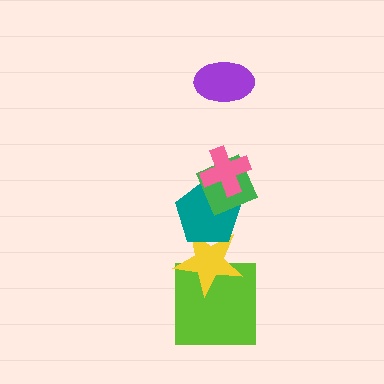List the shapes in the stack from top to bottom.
From top to bottom: the purple ellipse, the pink cross, the green diamond, the teal pentagon, the yellow star, the lime square.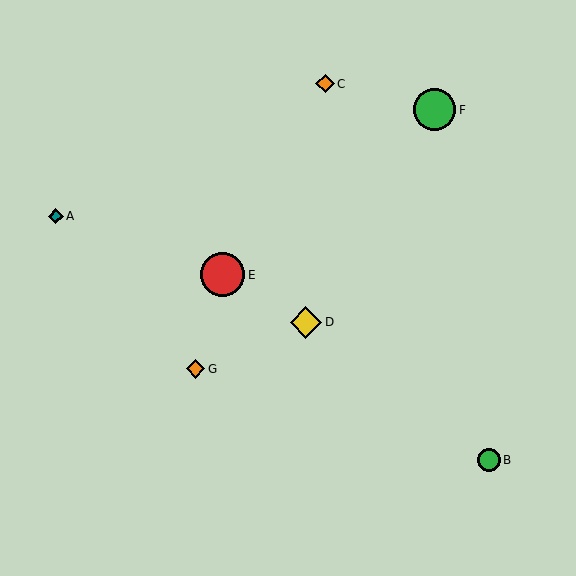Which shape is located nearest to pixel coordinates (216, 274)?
The red circle (labeled E) at (223, 275) is nearest to that location.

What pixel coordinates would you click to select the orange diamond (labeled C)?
Click at (325, 84) to select the orange diamond C.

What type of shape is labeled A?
Shape A is a teal diamond.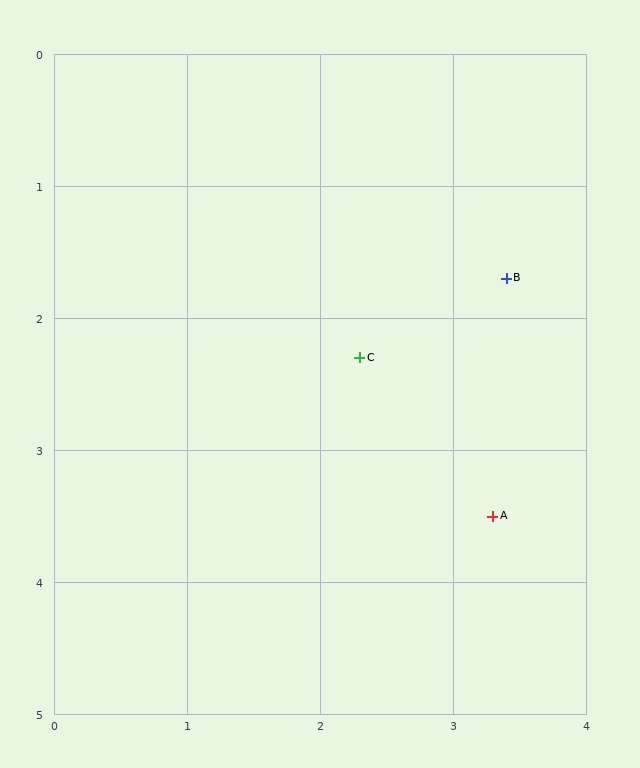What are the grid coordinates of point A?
Point A is at approximately (3.3, 3.5).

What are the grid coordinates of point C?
Point C is at approximately (2.3, 2.3).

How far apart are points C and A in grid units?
Points C and A are about 1.6 grid units apart.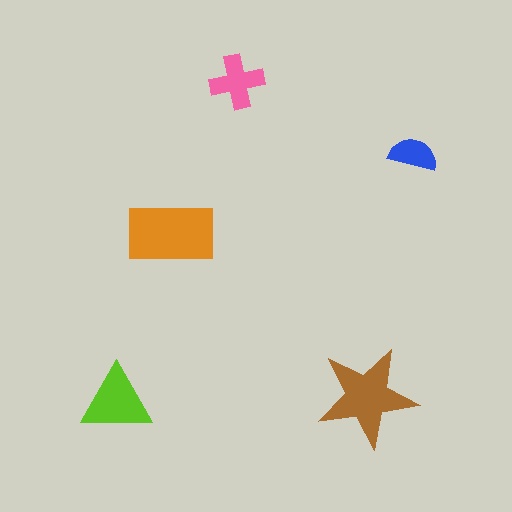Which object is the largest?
The orange rectangle.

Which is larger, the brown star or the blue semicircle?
The brown star.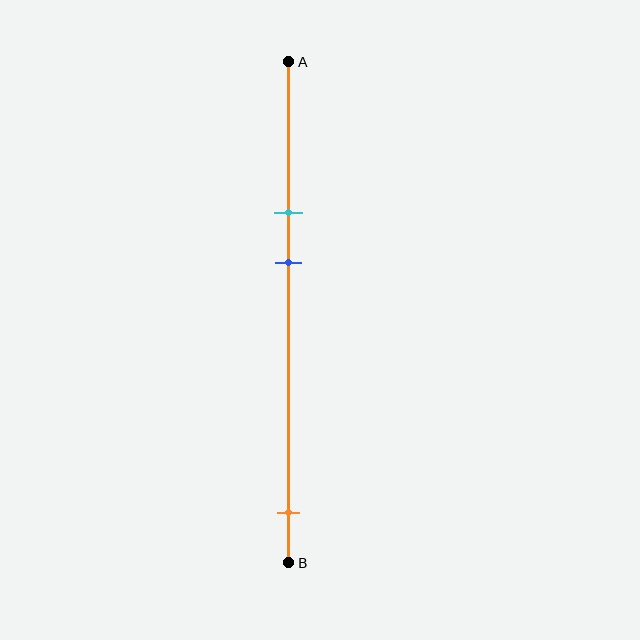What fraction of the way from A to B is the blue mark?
The blue mark is approximately 40% (0.4) of the way from A to B.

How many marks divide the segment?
There are 3 marks dividing the segment.